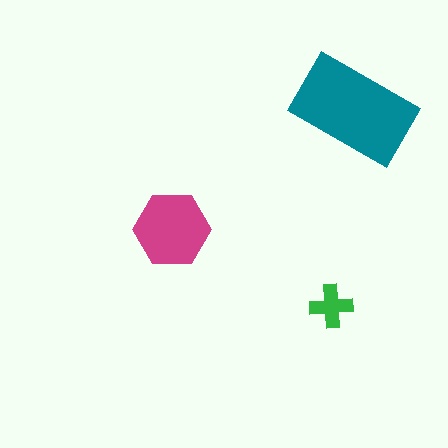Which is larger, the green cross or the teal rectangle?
The teal rectangle.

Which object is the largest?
The teal rectangle.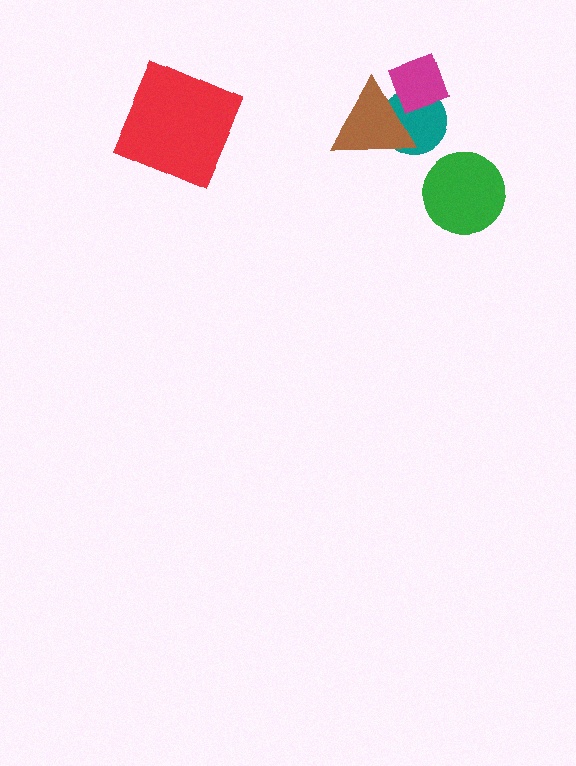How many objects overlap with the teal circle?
2 objects overlap with the teal circle.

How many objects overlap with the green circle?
0 objects overlap with the green circle.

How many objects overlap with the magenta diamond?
2 objects overlap with the magenta diamond.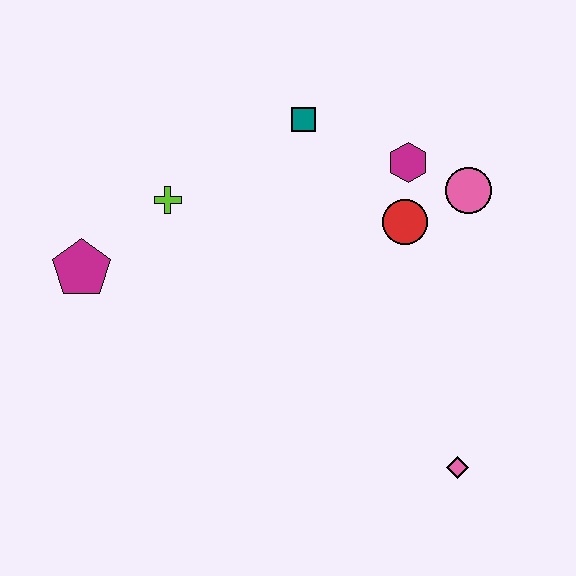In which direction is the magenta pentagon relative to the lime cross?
The magenta pentagon is to the left of the lime cross.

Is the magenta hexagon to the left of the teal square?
No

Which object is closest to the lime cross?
The magenta pentagon is closest to the lime cross.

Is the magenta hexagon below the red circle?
No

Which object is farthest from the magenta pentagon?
The pink diamond is farthest from the magenta pentagon.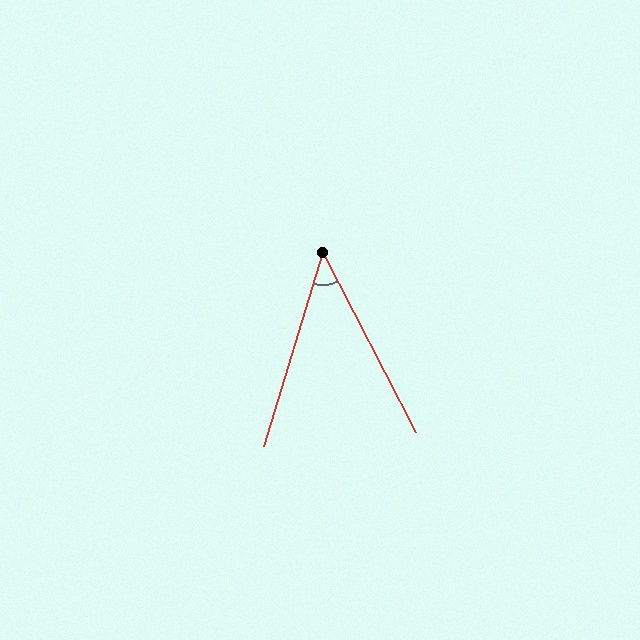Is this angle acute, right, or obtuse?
It is acute.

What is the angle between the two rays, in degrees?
Approximately 44 degrees.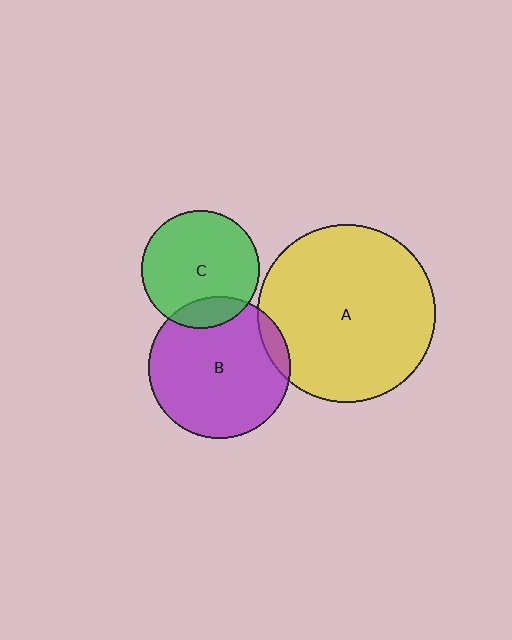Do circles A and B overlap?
Yes.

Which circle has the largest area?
Circle A (yellow).